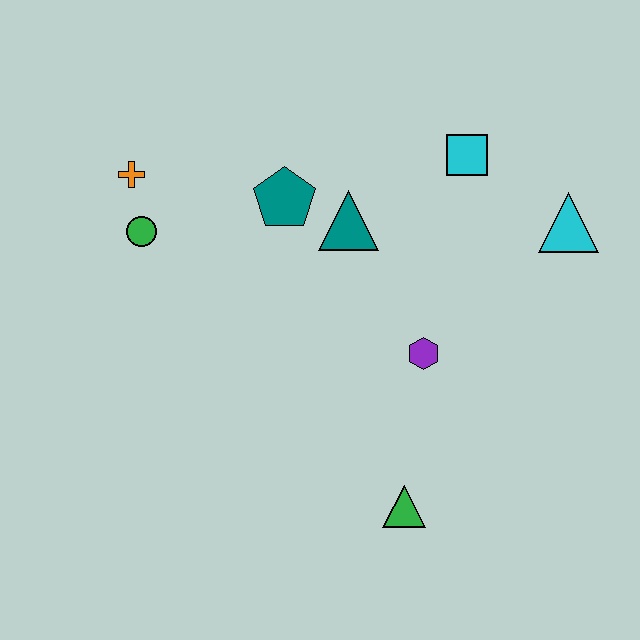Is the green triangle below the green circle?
Yes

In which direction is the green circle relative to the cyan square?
The green circle is to the left of the cyan square.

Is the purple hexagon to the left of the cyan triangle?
Yes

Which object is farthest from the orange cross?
The cyan triangle is farthest from the orange cross.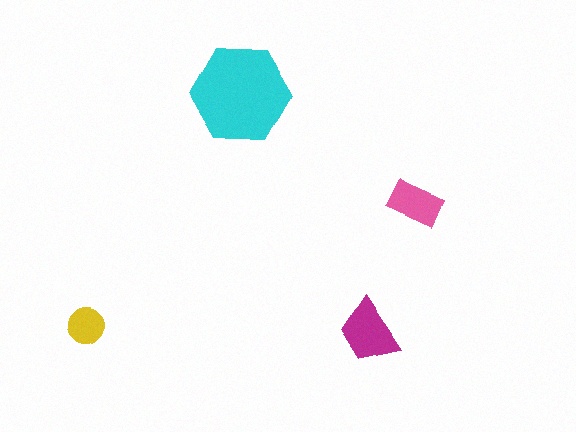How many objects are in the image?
There are 4 objects in the image.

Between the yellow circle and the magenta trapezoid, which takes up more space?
The magenta trapezoid.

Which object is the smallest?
The yellow circle.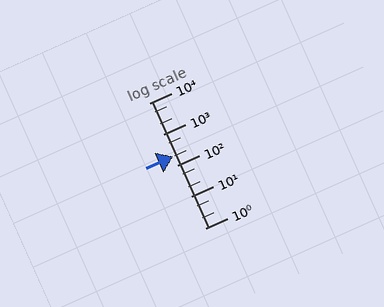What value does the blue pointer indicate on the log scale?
The pointer indicates approximately 200.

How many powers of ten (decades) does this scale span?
The scale spans 4 decades, from 1 to 10000.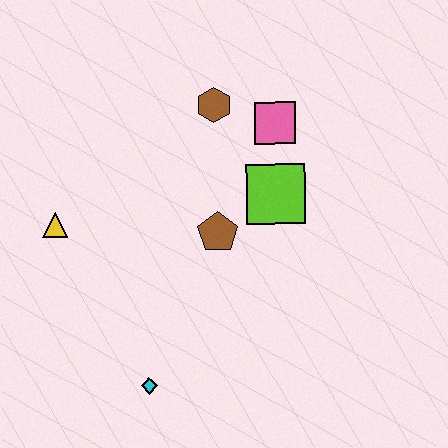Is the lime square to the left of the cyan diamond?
No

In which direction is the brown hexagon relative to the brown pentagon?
The brown hexagon is above the brown pentagon.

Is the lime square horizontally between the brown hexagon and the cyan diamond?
No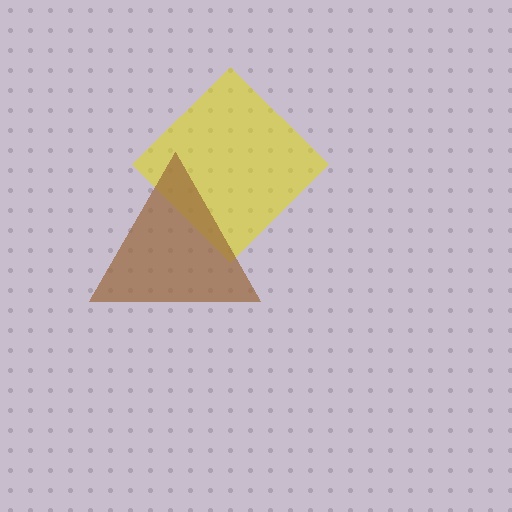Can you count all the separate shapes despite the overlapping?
Yes, there are 2 separate shapes.